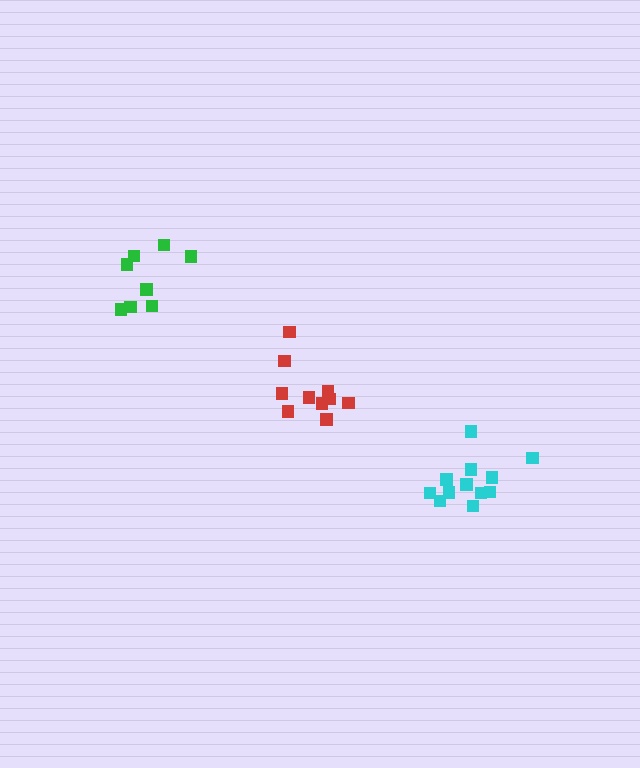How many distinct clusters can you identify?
There are 3 distinct clusters.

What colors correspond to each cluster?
The clusters are colored: red, cyan, green.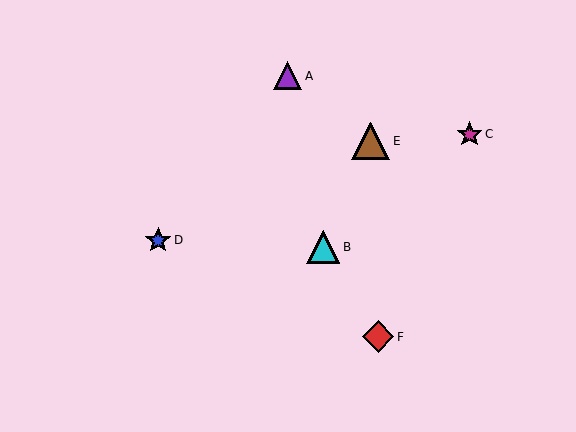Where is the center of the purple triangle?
The center of the purple triangle is at (287, 76).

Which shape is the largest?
The brown triangle (labeled E) is the largest.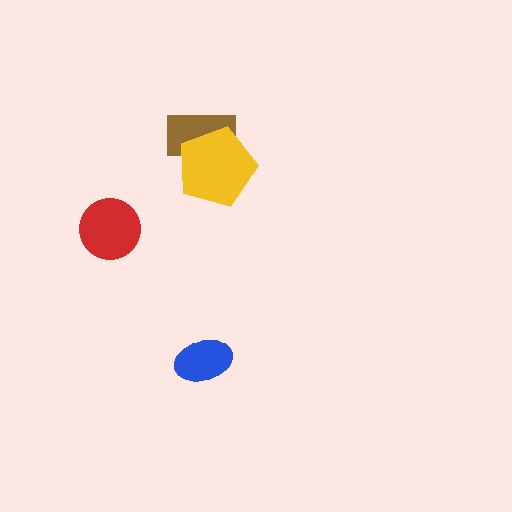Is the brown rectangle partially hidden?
Yes, it is partially covered by another shape.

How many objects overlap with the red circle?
0 objects overlap with the red circle.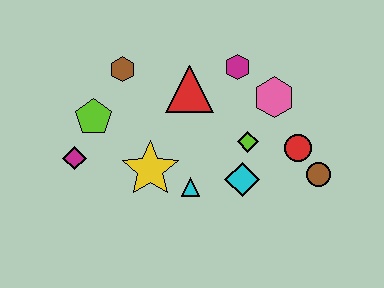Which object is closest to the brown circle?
The red circle is closest to the brown circle.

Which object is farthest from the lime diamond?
The magenta diamond is farthest from the lime diamond.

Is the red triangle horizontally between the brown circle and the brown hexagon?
Yes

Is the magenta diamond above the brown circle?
Yes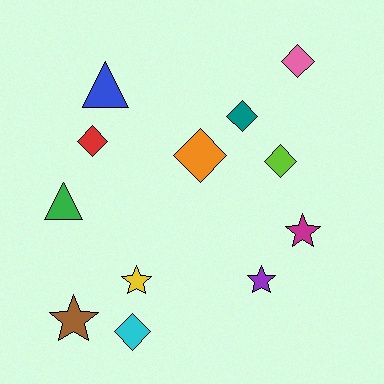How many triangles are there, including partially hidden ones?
There are 2 triangles.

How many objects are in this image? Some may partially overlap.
There are 12 objects.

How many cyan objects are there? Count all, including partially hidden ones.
There is 1 cyan object.